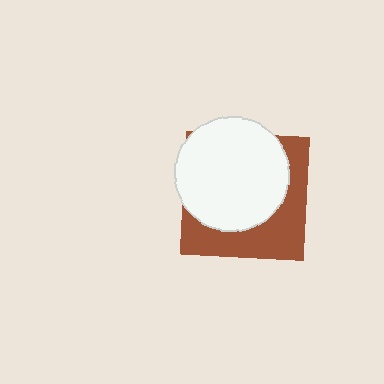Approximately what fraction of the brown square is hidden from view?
Roughly 59% of the brown square is hidden behind the white circle.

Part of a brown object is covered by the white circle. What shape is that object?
It is a square.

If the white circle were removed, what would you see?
You would see the complete brown square.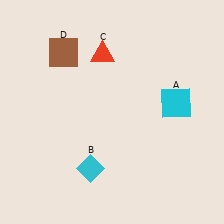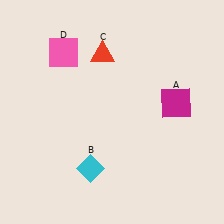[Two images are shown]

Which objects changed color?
A changed from cyan to magenta. D changed from brown to pink.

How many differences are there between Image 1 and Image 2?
There are 2 differences between the two images.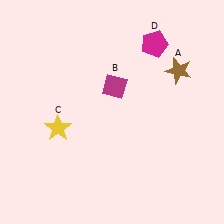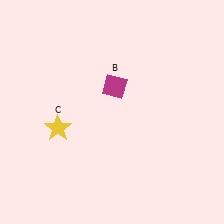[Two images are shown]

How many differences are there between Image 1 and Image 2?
There are 2 differences between the two images.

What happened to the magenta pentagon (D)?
The magenta pentagon (D) was removed in Image 2. It was in the top-right area of Image 1.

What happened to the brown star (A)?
The brown star (A) was removed in Image 2. It was in the top-right area of Image 1.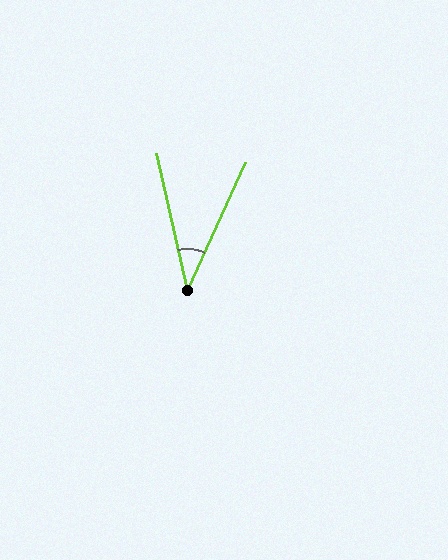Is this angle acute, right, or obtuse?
It is acute.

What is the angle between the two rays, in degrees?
Approximately 37 degrees.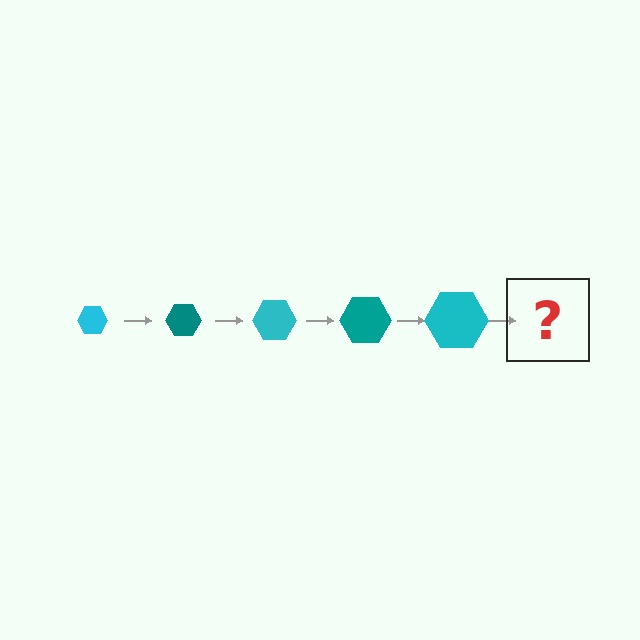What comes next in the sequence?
The next element should be a teal hexagon, larger than the previous one.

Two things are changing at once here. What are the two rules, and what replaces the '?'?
The two rules are that the hexagon grows larger each step and the color cycles through cyan and teal. The '?' should be a teal hexagon, larger than the previous one.